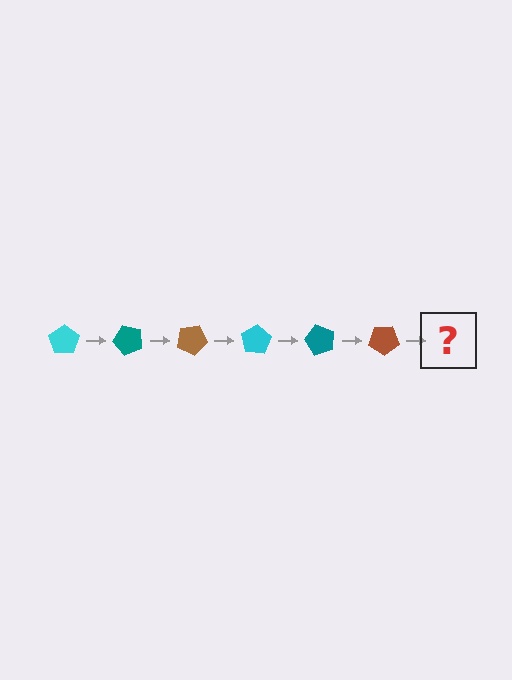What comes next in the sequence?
The next element should be a cyan pentagon, rotated 300 degrees from the start.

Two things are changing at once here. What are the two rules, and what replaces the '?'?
The two rules are that it rotates 50 degrees each step and the color cycles through cyan, teal, and brown. The '?' should be a cyan pentagon, rotated 300 degrees from the start.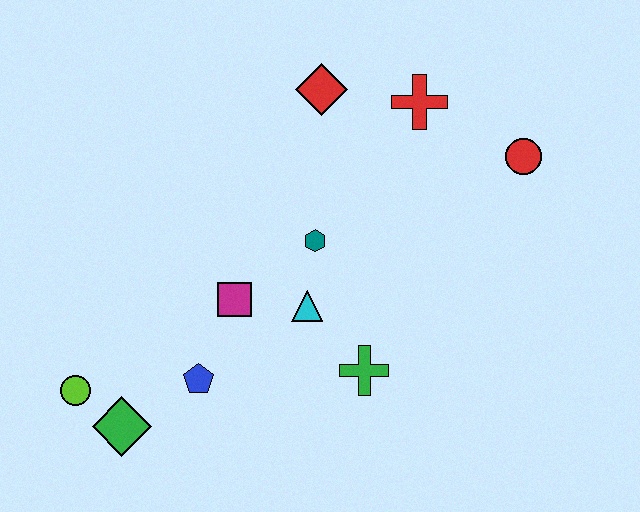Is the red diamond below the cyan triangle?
No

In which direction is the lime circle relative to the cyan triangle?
The lime circle is to the left of the cyan triangle.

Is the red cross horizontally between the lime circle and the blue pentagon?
No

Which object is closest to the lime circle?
The green diamond is closest to the lime circle.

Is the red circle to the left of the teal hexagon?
No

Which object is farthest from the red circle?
The lime circle is farthest from the red circle.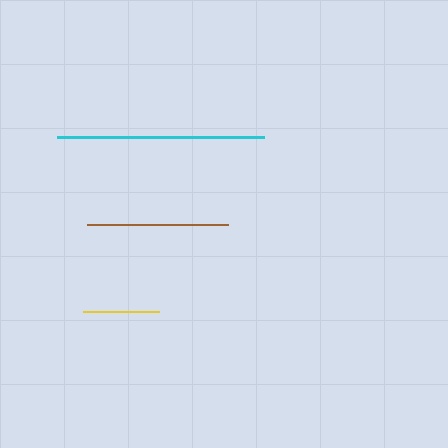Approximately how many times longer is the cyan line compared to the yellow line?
The cyan line is approximately 2.8 times the length of the yellow line.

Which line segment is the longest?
The cyan line is the longest at approximately 207 pixels.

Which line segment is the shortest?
The yellow line is the shortest at approximately 75 pixels.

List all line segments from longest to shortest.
From longest to shortest: cyan, brown, yellow.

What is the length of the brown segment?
The brown segment is approximately 142 pixels long.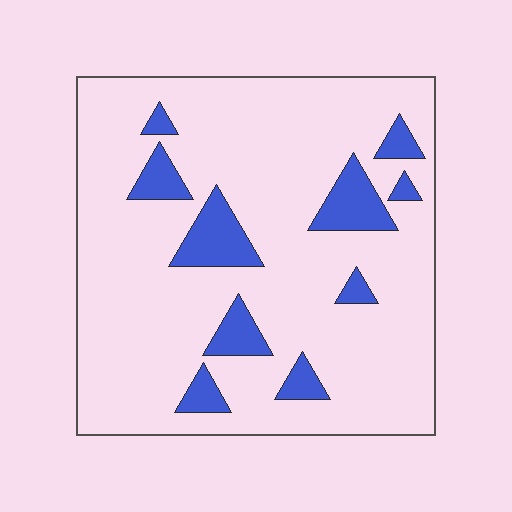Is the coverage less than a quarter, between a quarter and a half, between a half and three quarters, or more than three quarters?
Less than a quarter.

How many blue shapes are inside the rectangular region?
10.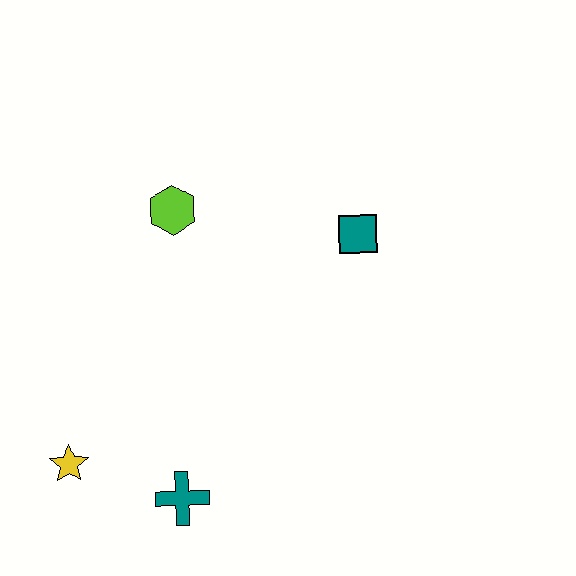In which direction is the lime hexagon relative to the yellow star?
The lime hexagon is above the yellow star.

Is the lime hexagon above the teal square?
Yes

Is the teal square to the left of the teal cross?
No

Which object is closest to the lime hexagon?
The teal square is closest to the lime hexagon.